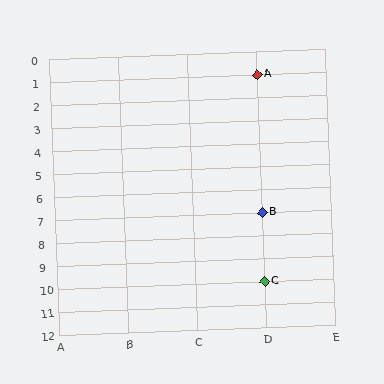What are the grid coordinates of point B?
Point B is at grid coordinates (D, 7).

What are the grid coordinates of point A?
Point A is at grid coordinates (D, 1).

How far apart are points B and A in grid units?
Points B and A are 6 rows apart.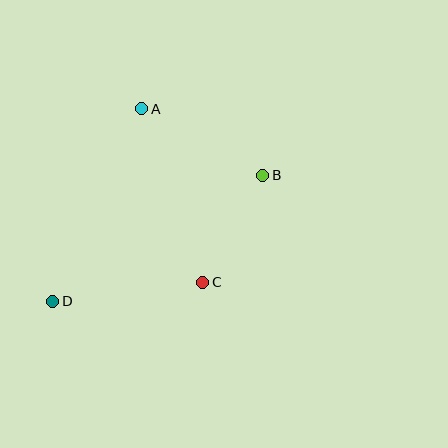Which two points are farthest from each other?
Points B and D are farthest from each other.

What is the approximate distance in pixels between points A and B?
The distance between A and B is approximately 138 pixels.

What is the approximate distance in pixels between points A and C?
The distance between A and C is approximately 184 pixels.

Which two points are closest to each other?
Points B and C are closest to each other.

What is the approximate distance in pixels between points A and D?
The distance between A and D is approximately 212 pixels.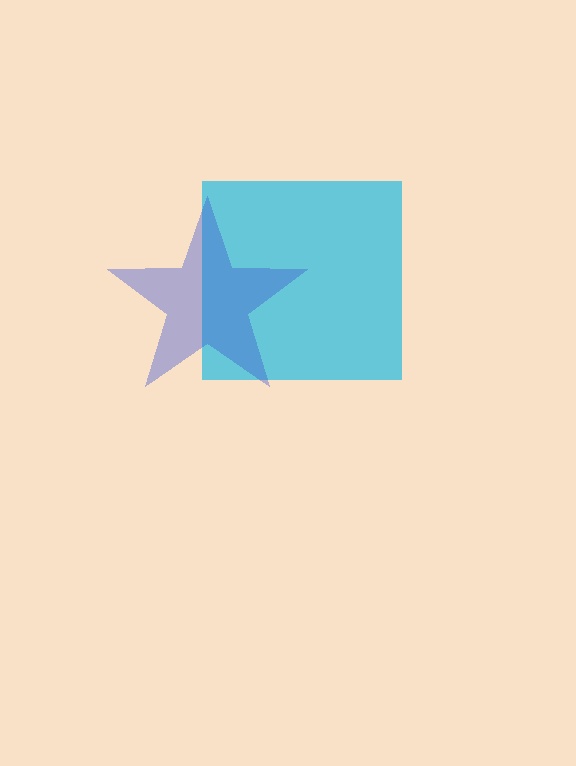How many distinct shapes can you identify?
There are 2 distinct shapes: a cyan square, a blue star.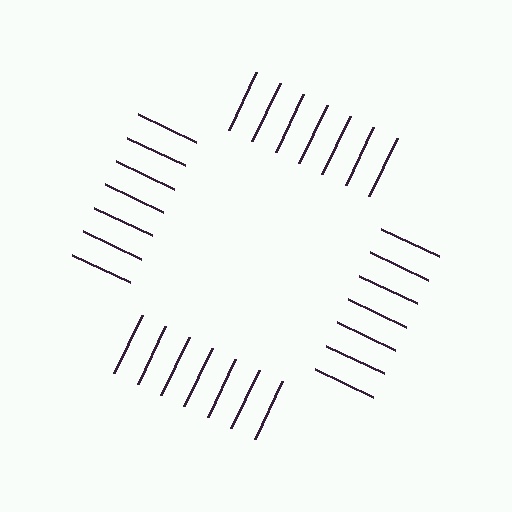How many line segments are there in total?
28 — 7 along each of the 4 edges.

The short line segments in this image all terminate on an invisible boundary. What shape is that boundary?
An illusory square — the line segments terminate on its edges but no continuous stroke is drawn.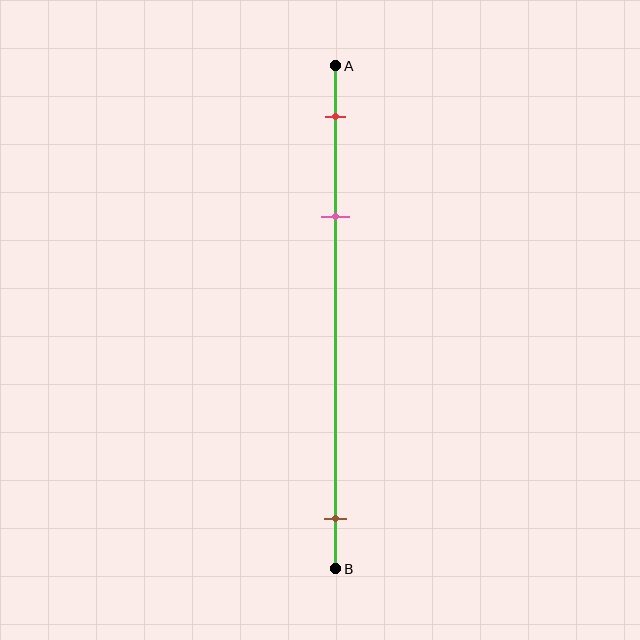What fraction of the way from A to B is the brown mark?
The brown mark is approximately 90% (0.9) of the way from A to B.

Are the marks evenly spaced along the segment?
No, the marks are not evenly spaced.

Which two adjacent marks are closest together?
The red and pink marks are the closest adjacent pair.